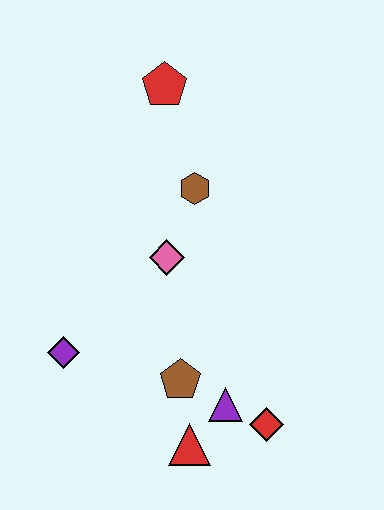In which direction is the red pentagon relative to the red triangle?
The red pentagon is above the red triangle.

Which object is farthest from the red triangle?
The red pentagon is farthest from the red triangle.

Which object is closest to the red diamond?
The purple triangle is closest to the red diamond.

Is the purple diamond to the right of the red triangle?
No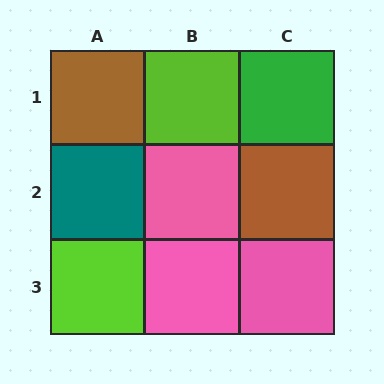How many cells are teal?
1 cell is teal.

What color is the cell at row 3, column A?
Lime.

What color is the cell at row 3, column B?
Pink.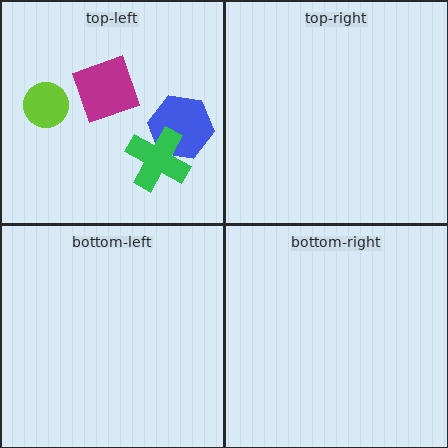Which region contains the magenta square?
The top-left region.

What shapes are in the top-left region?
The blue hexagon, the magenta square, the lime circle, the green cross.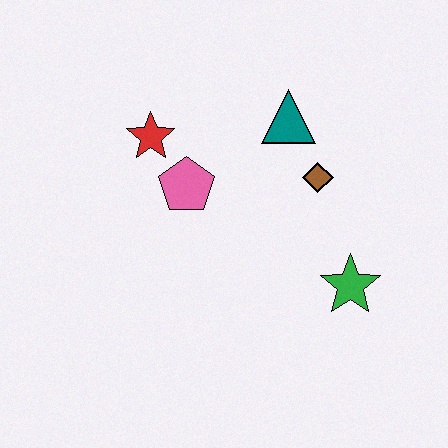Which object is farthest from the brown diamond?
The red star is farthest from the brown diamond.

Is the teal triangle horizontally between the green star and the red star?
Yes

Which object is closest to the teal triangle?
The brown diamond is closest to the teal triangle.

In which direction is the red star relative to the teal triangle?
The red star is to the left of the teal triangle.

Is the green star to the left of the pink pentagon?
No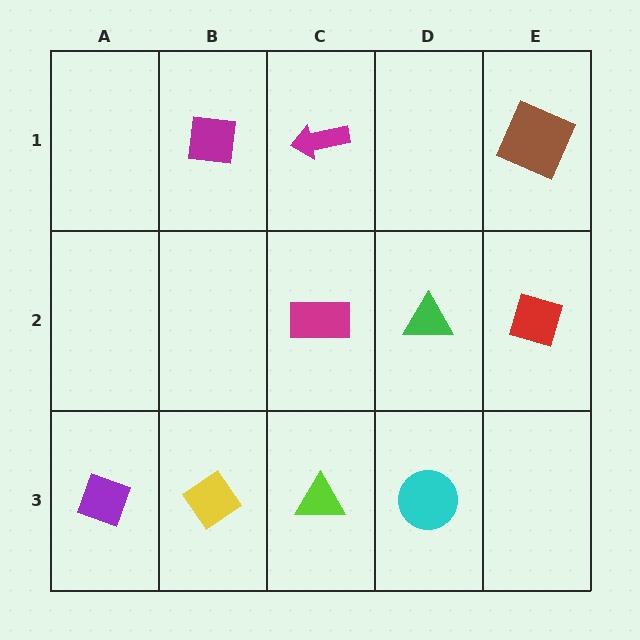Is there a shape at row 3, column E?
No, that cell is empty.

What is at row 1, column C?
A magenta arrow.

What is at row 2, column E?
A red diamond.